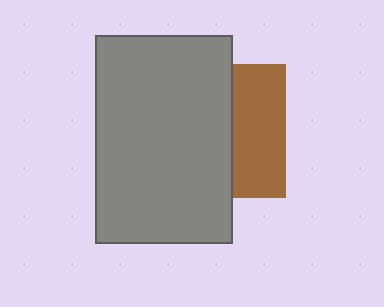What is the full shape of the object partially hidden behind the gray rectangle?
The partially hidden object is a brown square.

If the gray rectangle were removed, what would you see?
You would see the complete brown square.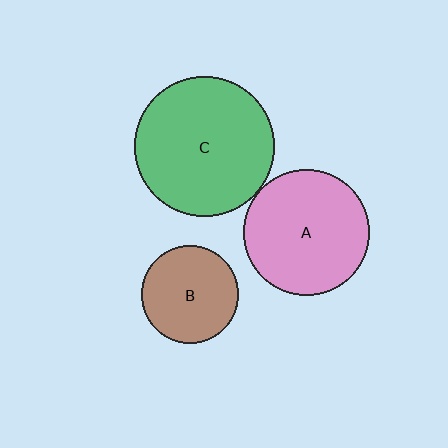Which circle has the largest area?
Circle C (green).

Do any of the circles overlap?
No, none of the circles overlap.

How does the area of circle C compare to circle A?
Approximately 1.2 times.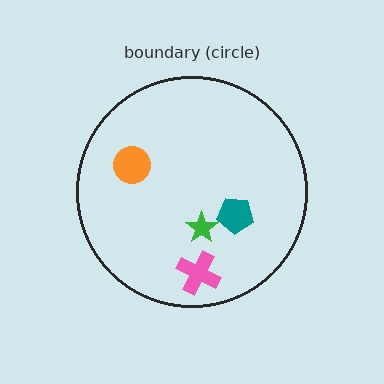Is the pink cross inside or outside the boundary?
Inside.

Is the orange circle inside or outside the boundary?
Inside.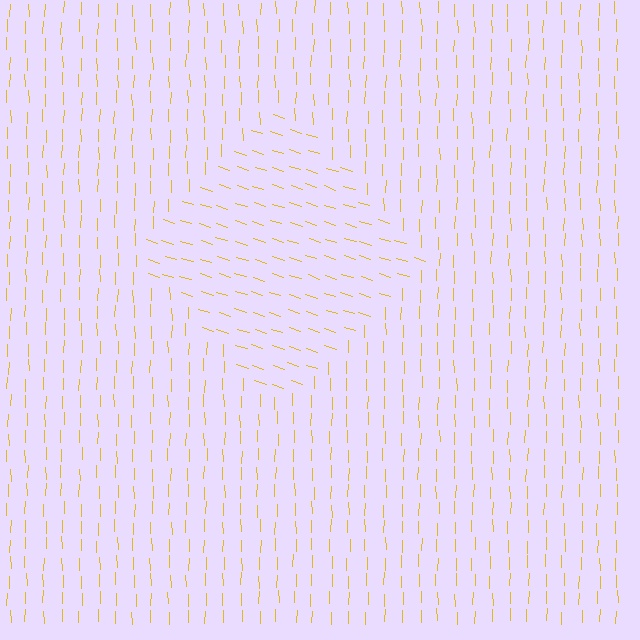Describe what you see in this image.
The image is filled with small yellow line segments. A diamond region in the image has lines oriented differently from the surrounding lines, creating a visible texture boundary.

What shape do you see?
I see a diamond.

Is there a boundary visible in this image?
Yes, there is a texture boundary formed by a change in line orientation.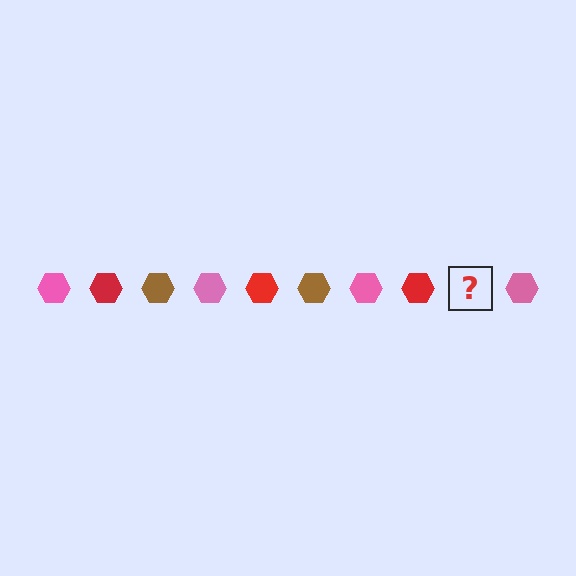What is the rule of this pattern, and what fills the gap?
The rule is that the pattern cycles through pink, red, brown hexagons. The gap should be filled with a brown hexagon.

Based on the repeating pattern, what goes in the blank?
The blank should be a brown hexagon.